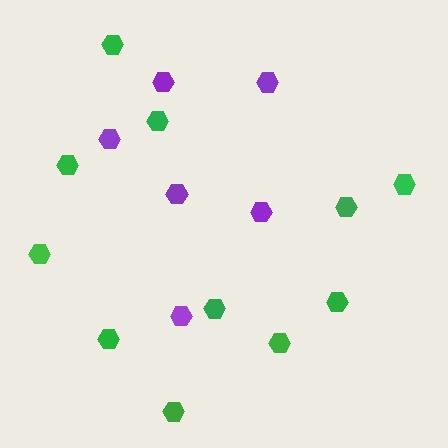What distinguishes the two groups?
There are 2 groups: one group of purple hexagons (6) and one group of green hexagons (11).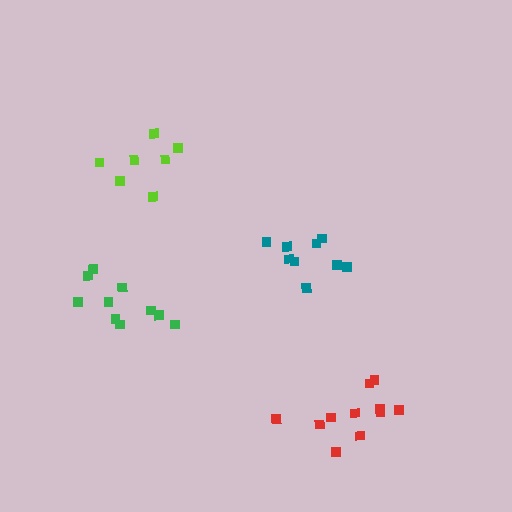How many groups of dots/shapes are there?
There are 4 groups.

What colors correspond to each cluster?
The clusters are colored: lime, green, red, teal.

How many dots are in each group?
Group 1: 7 dots, Group 2: 10 dots, Group 3: 11 dots, Group 4: 9 dots (37 total).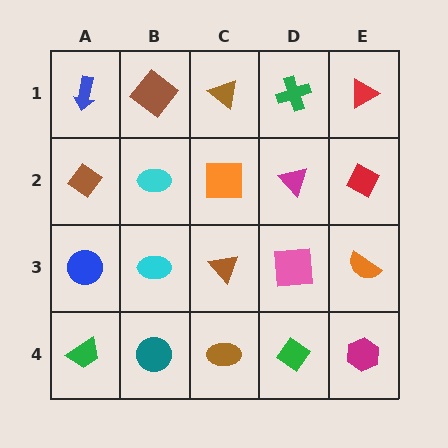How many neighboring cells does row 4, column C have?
3.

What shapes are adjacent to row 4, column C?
A brown triangle (row 3, column C), a teal circle (row 4, column B), a green diamond (row 4, column D).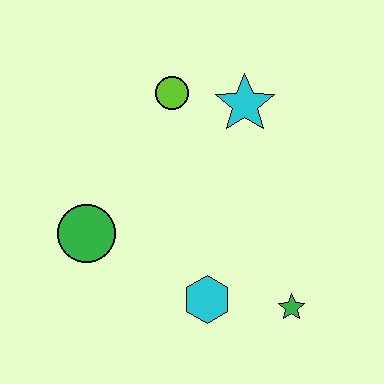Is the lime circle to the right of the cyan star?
No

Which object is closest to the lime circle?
The cyan star is closest to the lime circle.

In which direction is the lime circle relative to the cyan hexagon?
The lime circle is above the cyan hexagon.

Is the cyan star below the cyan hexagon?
No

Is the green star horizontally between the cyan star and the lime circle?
No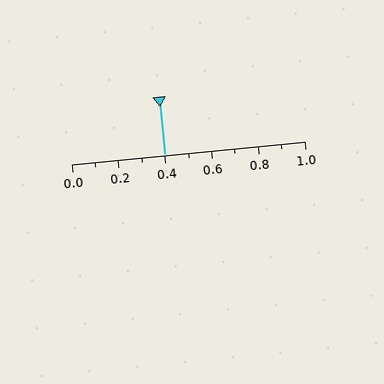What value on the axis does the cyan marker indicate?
The marker indicates approximately 0.4.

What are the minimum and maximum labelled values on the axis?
The axis runs from 0.0 to 1.0.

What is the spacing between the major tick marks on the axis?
The major ticks are spaced 0.2 apart.